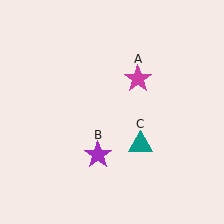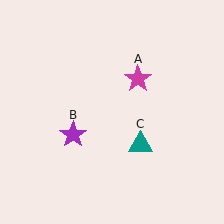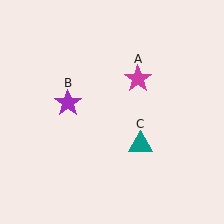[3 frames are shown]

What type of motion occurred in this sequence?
The purple star (object B) rotated clockwise around the center of the scene.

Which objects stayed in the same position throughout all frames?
Magenta star (object A) and teal triangle (object C) remained stationary.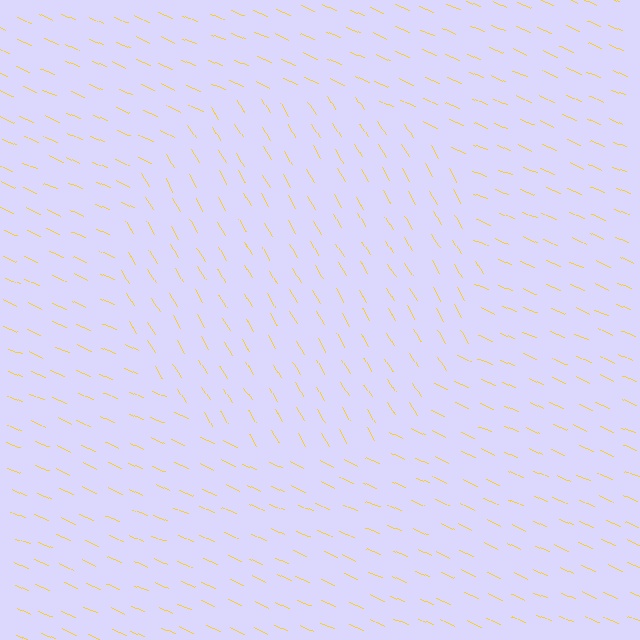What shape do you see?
I see a circle.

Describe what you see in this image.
The image is filled with small yellow line segments. A circle region in the image has lines oriented differently from the surrounding lines, creating a visible texture boundary.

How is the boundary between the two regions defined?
The boundary is defined purely by a change in line orientation (approximately 36 degrees difference). All lines are the same color and thickness.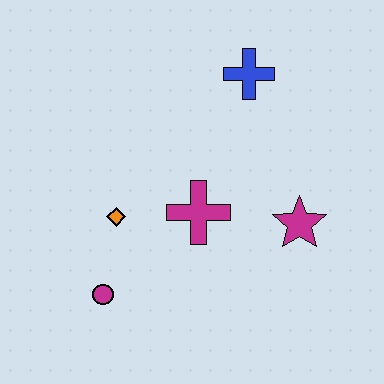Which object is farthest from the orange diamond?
The blue cross is farthest from the orange diamond.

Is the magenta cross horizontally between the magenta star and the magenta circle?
Yes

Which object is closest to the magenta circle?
The orange diamond is closest to the magenta circle.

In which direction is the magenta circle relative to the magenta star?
The magenta circle is to the left of the magenta star.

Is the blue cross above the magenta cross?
Yes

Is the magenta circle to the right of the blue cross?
No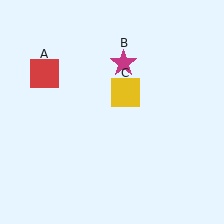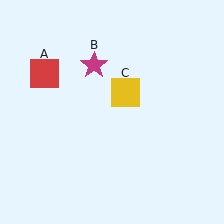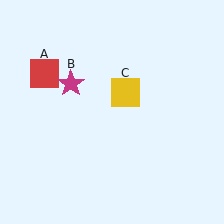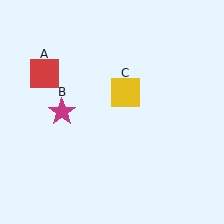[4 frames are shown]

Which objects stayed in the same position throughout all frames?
Red square (object A) and yellow square (object C) remained stationary.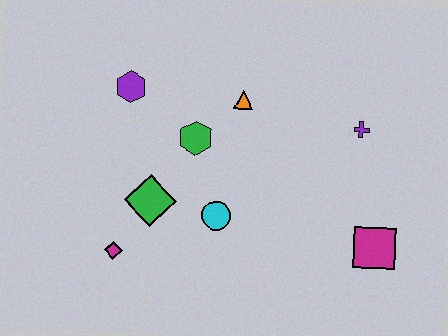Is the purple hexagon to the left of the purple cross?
Yes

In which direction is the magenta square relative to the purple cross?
The magenta square is below the purple cross.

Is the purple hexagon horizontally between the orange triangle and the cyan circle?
No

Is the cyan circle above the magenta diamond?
Yes